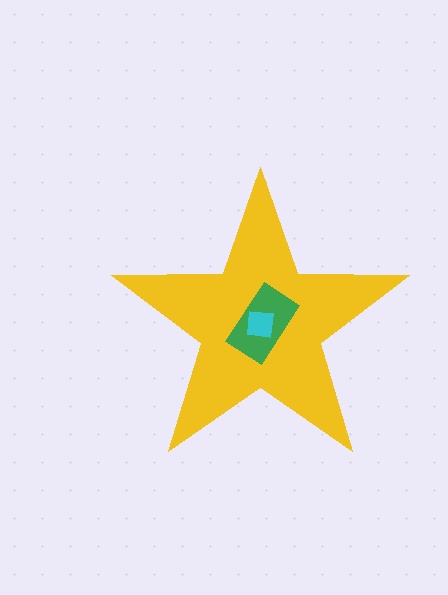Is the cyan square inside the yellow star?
Yes.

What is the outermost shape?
The yellow star.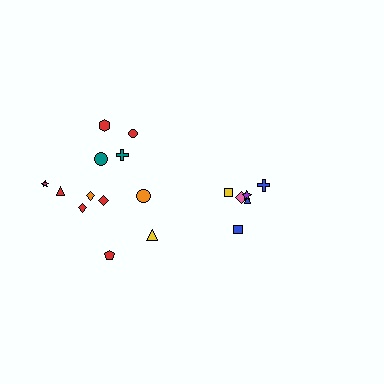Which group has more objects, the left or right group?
The left group.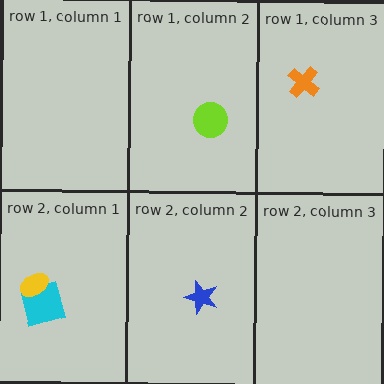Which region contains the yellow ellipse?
The row 2, column 1 region.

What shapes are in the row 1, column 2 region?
The lime circle.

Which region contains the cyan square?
The row 2, column 1 region.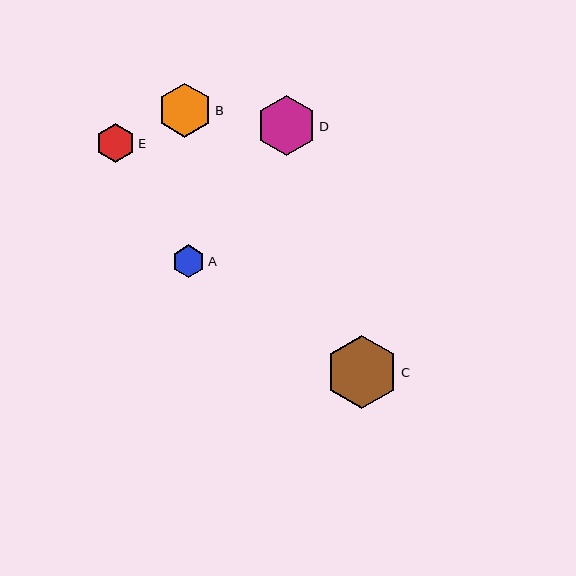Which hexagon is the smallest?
Hexagon A is the smallest with a size of approximately 32 pixels.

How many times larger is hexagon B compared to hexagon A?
Hexagon B is approximately 1.7 times the size of hexagon A.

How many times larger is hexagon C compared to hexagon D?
Hexagon C is approximately 1.2 times the size of hexagon D.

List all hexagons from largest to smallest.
From largest to smallest: C, D, B, E, A.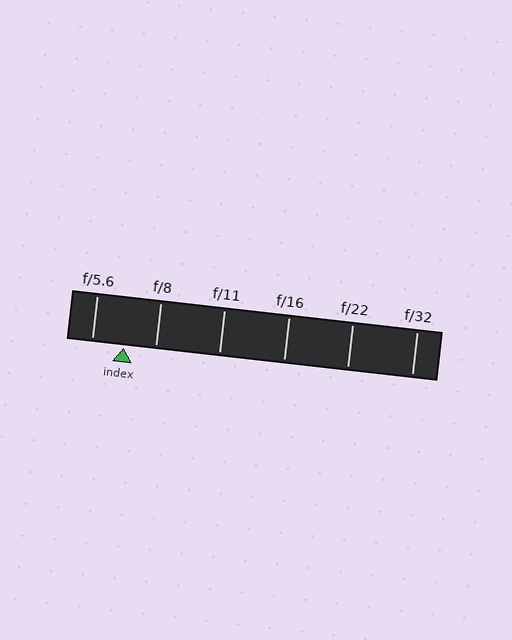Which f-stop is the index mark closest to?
The index mark is closest to f/8.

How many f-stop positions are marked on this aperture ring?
There are 6 f-stop positions marked.